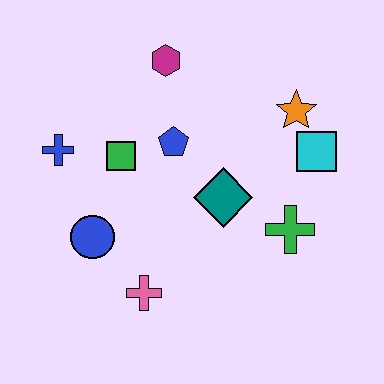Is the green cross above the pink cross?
Yes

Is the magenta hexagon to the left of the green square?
No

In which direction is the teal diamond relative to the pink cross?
The teal diamond is above the pink cross.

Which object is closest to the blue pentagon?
The green square is closest to the blue pentagon.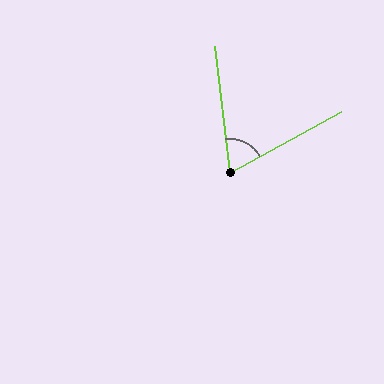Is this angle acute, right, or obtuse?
It is acute.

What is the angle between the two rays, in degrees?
Approximately 68 degrees.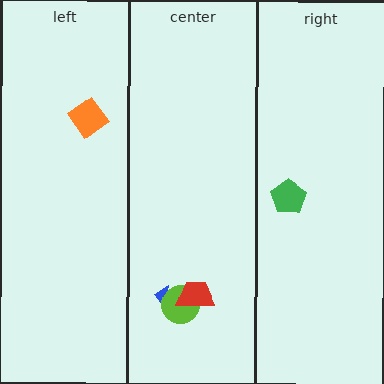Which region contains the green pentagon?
The right region.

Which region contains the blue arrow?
The center region.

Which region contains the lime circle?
The center region.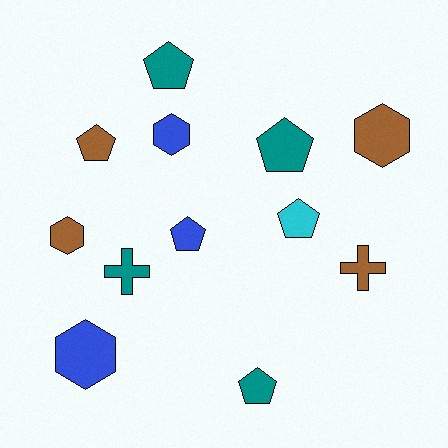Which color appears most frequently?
Teal, with 4 objects.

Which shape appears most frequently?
Pentagon, with 6 objects.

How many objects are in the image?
There are 12 objects.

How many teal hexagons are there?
There are no teal hexagons.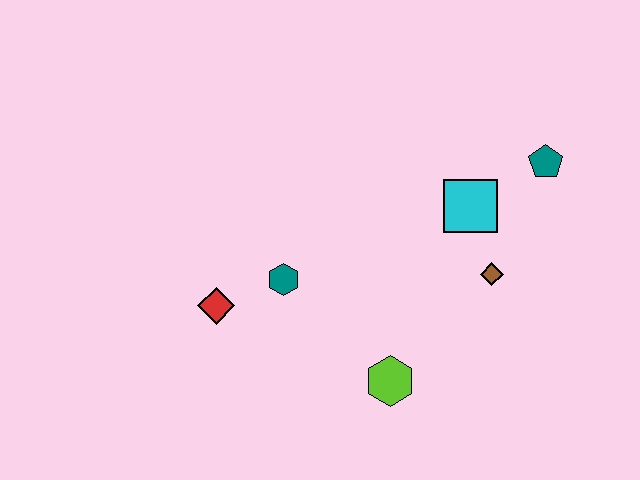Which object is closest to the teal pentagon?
The cyan square is closest to the teal pentagon.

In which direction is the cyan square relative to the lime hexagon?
The cyan square is above the lime hexagon.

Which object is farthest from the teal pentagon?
The red diamond is farthest from the teal pentagon.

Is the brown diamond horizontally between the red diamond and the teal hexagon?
No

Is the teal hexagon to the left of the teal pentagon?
Yes